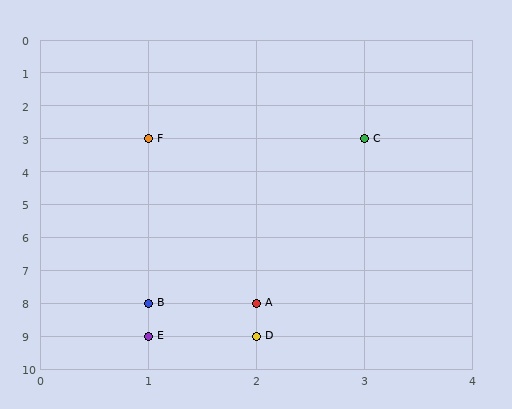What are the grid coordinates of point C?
Point C is at grid coordinates (3, 3).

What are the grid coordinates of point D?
Point D is at grid coordinates (2, 9).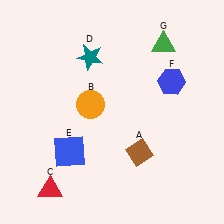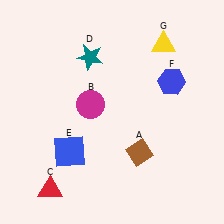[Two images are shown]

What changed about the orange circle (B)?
In Image 1, B is orange. In Image 2, it changed to magenta.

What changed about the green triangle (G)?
In Image 1, G is green. In Image 2, it changed to yellow.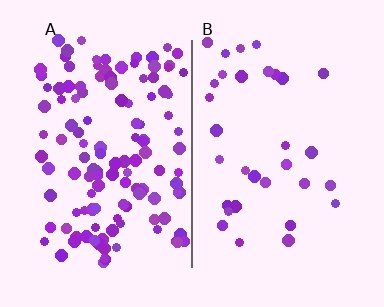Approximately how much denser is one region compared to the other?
Approximately 3.9× — region A over region B.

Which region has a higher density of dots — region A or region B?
A (the left).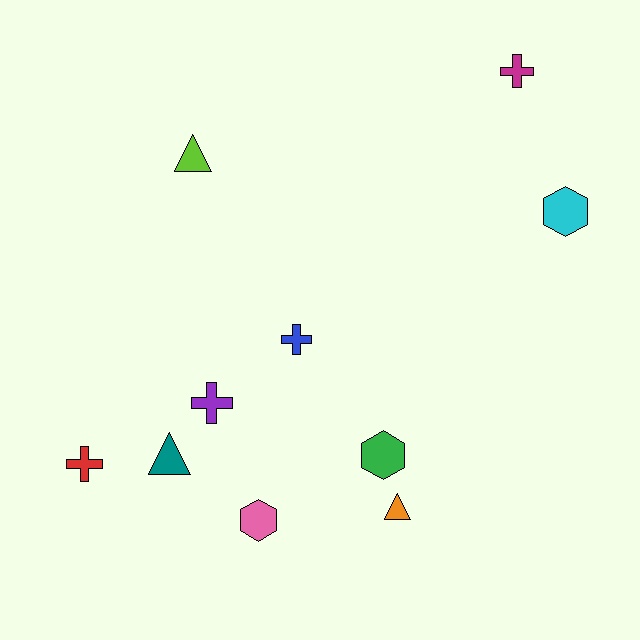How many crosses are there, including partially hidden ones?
There are 4 crosses.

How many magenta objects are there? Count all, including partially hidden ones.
There is 1 magenta object.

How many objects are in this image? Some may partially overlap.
There are 10 objects.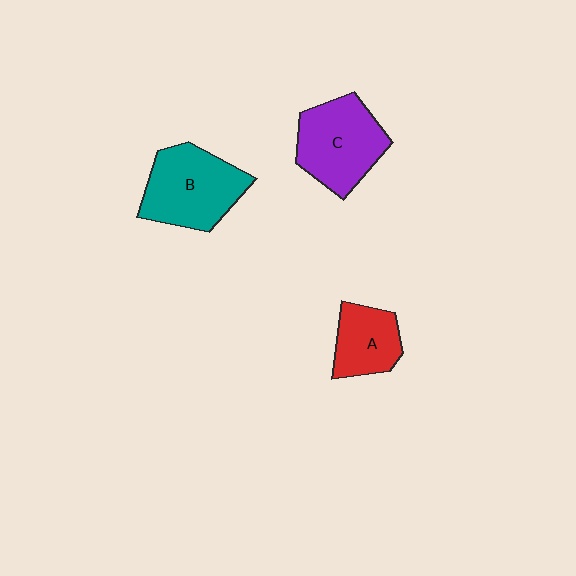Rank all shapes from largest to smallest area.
From largest to smallest: B (teal), C (purple), A (red).